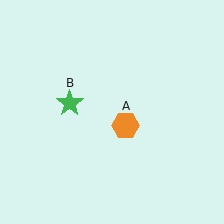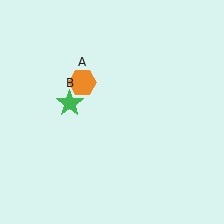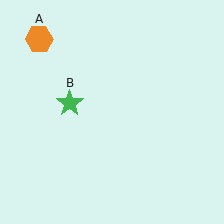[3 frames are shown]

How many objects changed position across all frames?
1 object changed position: orange hexagon (object A).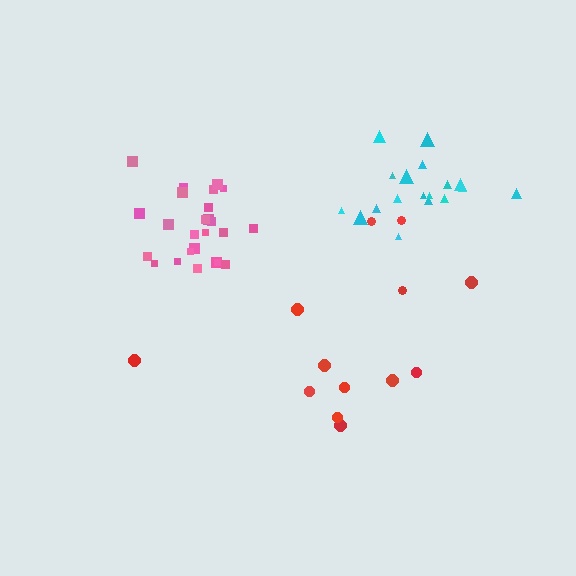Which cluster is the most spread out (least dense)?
Red.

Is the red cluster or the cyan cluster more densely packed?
Cyan.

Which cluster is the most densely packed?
Cyan.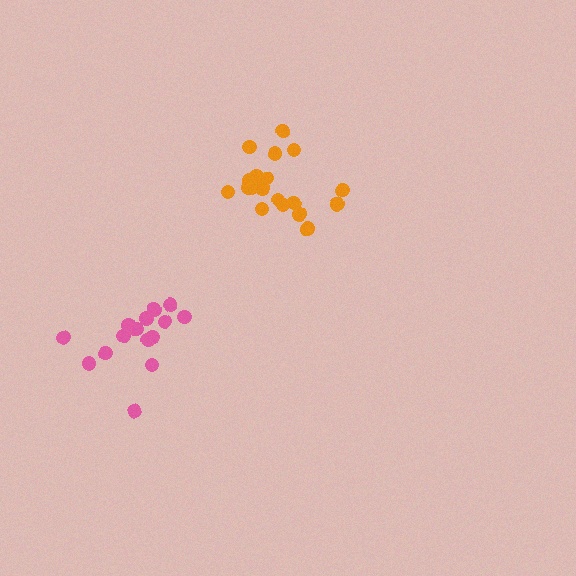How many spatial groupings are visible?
There are 2 spatial groupings.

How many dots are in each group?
Group 1: 19 dots, Group 2: 15 dots (34 total).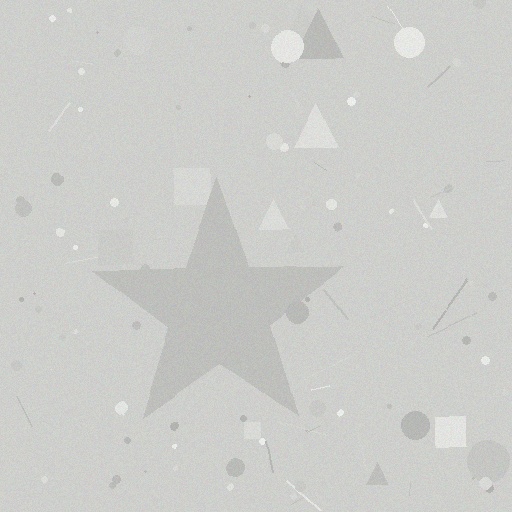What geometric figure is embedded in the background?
A star is embedded in the background.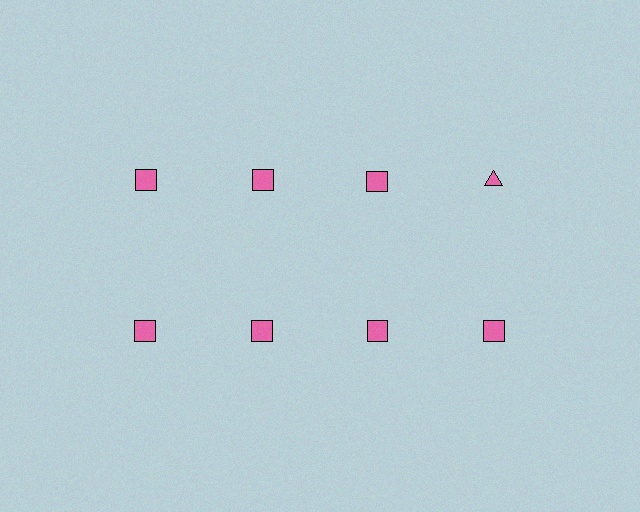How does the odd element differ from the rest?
It has a different shape: triangle instead of square.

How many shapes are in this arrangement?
There are 8 shapes arranged in a grid pattern.